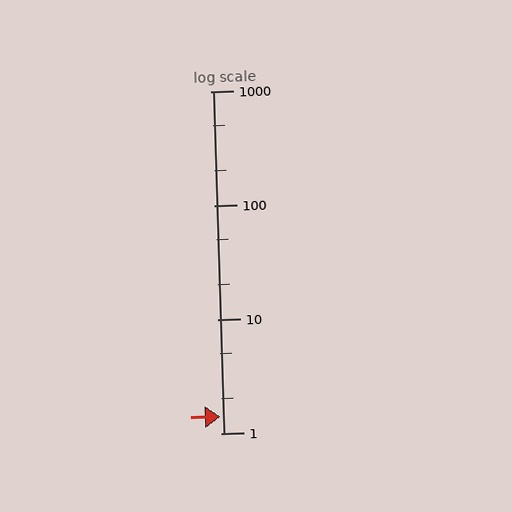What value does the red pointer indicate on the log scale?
The pointer indicates approximately 1.4.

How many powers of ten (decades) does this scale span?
The scale spans 3 decades, from 1 to 1000.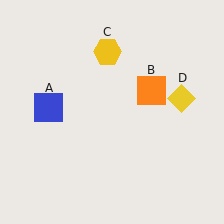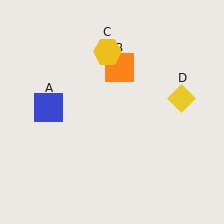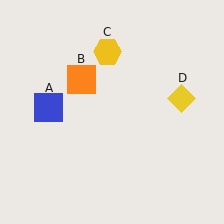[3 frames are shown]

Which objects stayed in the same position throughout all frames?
Blue square (object A) and yellow hexagon (object C) and yellow diamond (object D) remained stationary.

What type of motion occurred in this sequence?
The orange square (object B) rotated counterclockwise around the center of the scene.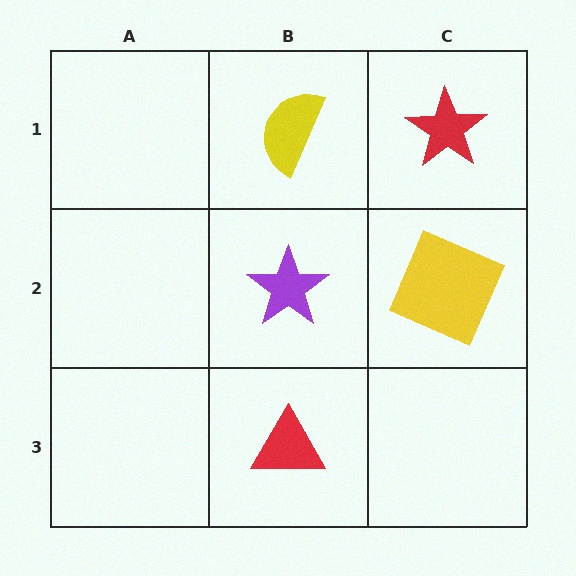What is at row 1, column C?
A red star.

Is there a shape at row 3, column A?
No, that cell is empty.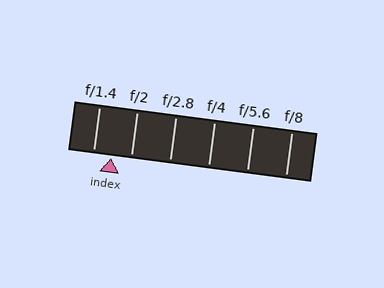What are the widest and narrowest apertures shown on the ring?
The widest aperture shown is f/1.4 and the narrowest is f/8.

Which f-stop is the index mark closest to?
The index mark is closest to f/1.4.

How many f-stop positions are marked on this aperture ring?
There are 6 f-stop positions marked.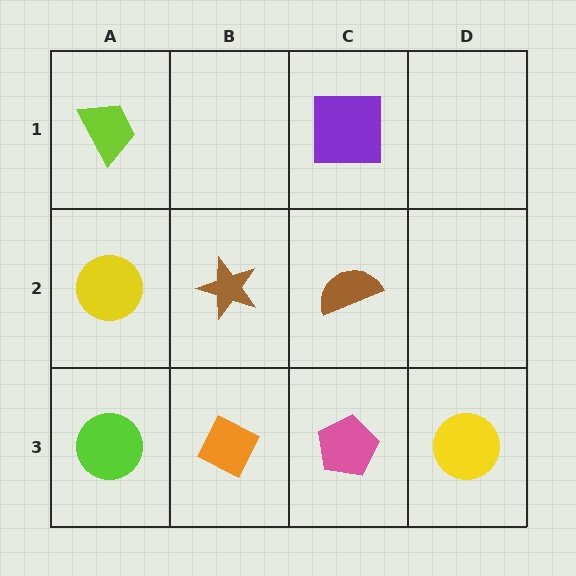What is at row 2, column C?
A brown semicircle.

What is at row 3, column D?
A yellow circle.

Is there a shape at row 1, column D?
No, that cell is empty.